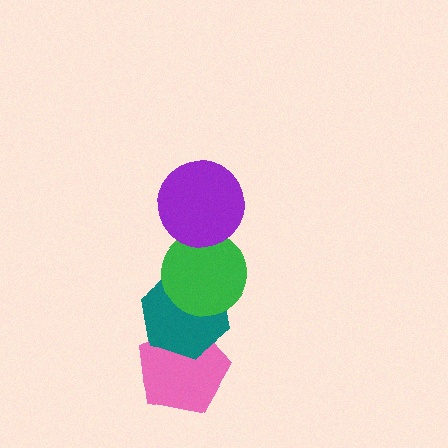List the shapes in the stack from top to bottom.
From top to bottom: the purple circle, the green circle, the teal hexagon, the pink pentagon.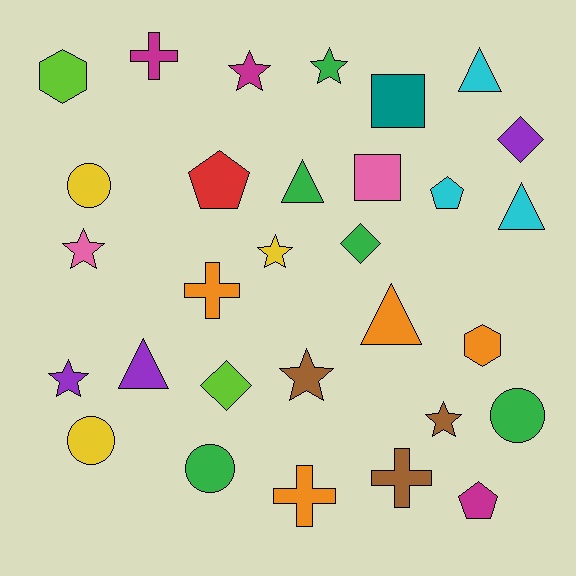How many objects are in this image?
There are 30 objects.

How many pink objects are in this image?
There are 2 pink objects.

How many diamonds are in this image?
There are 3 diamonds.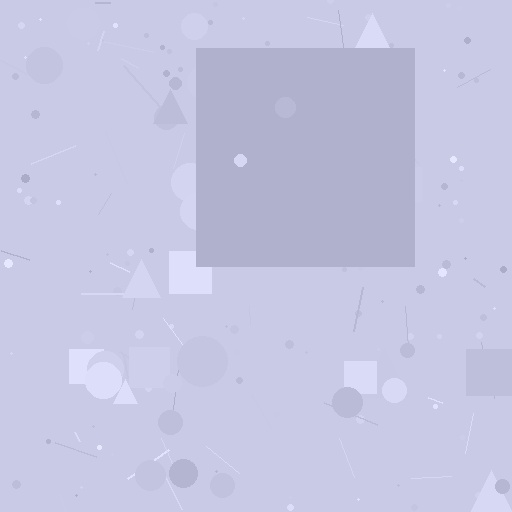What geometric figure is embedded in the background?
A square is embedded in the background.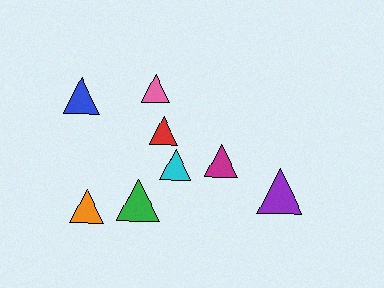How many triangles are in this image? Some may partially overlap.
There are 8 triangles.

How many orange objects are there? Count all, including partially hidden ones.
There is 1 orange object.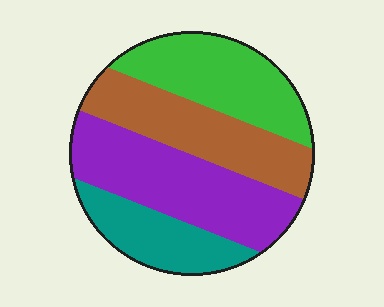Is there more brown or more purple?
Purple.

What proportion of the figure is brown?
Brown takes up about one quarter (1/4) of the figure.